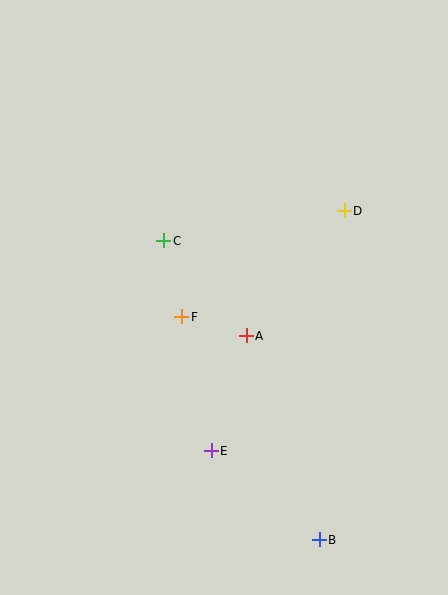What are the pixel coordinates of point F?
Point F is at (182, 317).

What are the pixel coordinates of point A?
Point A is at (246, 336).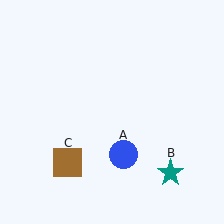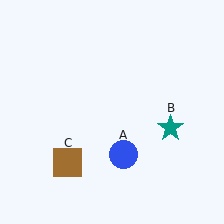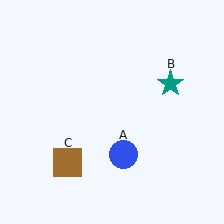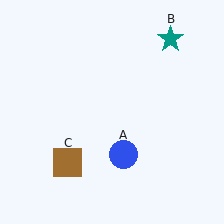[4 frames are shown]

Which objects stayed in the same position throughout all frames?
Blue circle (object A) and brown square (object C) remained stationary.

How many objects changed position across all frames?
1 object changed position: teal star (object B).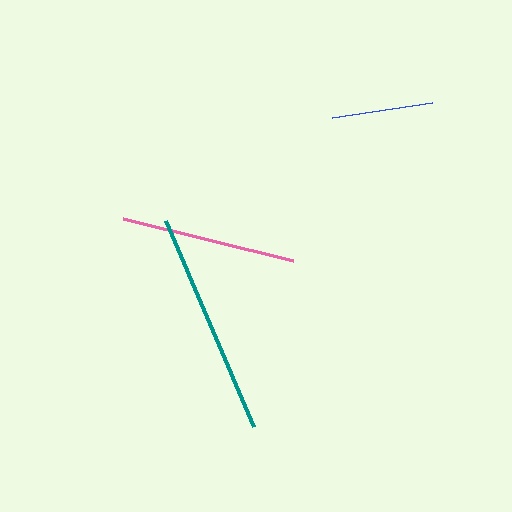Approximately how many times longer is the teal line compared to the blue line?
The teal line is approximately 2.2 times the length of the blue line.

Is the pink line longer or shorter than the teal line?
The teal line is longer than the pink line.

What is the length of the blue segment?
The blue segment is approximately 101 pixels long.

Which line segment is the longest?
The teal line is the longest at approximately 224 pixels.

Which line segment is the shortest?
The blue line is the shortest at approximately 101 pixels.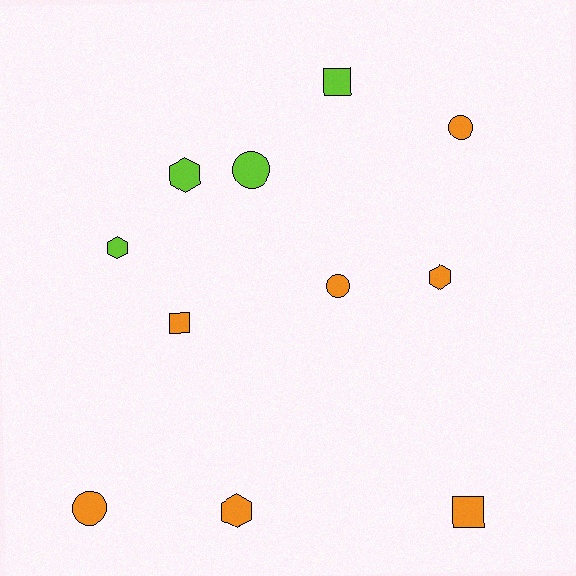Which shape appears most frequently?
Circle, with 4 objects.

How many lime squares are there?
There is 1 lime square.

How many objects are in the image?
There are 11 objects.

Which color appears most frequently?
Orange, with 7 objects.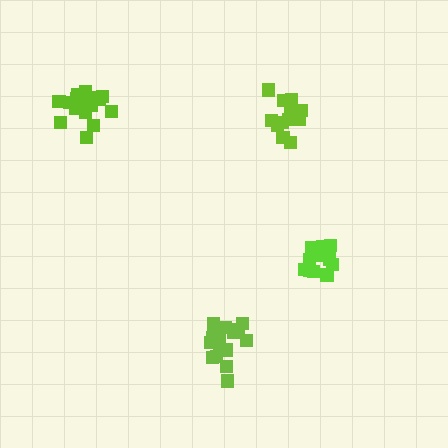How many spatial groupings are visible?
There are 4 spatial groupings.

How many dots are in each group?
Group 1: 17 dots, Group 2: 14 dots, Group 3: 17 dots, Group 4: 18 dots (66 total).